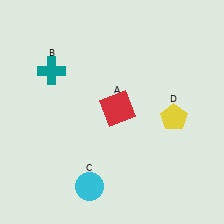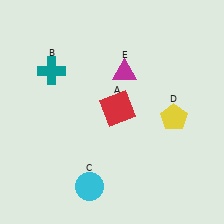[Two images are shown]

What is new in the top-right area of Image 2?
A magenta triangle (E) was added in the top-right area of Image 2.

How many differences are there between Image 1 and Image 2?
There is 1 difference between the two images.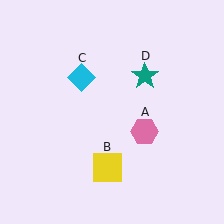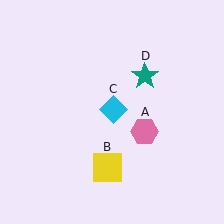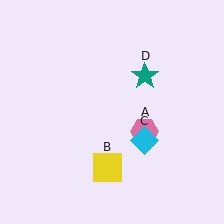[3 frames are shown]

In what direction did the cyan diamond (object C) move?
The cyan diamond (object C) moved down and to the right.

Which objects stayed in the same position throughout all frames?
Pink hexagon (object A) and yellow square (object B) and teal star (object D) remained stationary.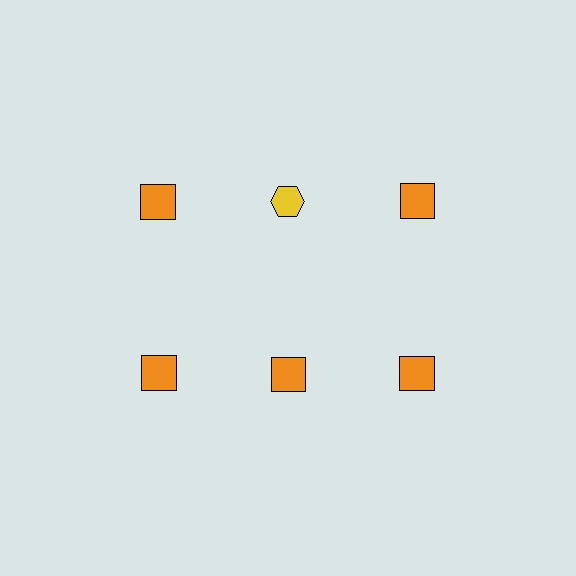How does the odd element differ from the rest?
It differs in both color (yellow instead of orange) and shape (hexagon instead of square).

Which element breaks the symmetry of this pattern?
The yellow hexagon in the top row, second from left column breaks the symmetry. All other shapes are orange squares.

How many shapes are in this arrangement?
There are 6 shapes arranged in a grid pattern.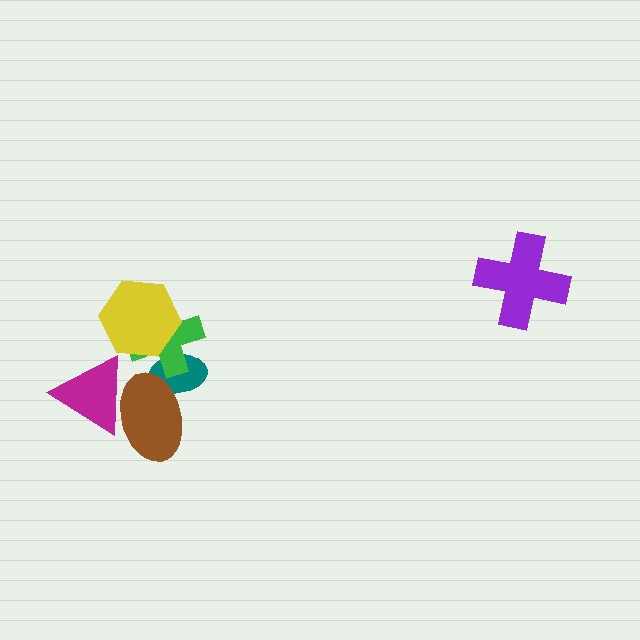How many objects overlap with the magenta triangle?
1 object overlaps with the magenta triangle.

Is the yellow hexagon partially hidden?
No, no other shape covers it.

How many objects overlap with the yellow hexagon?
1 object overlaps with the yellow hexagon.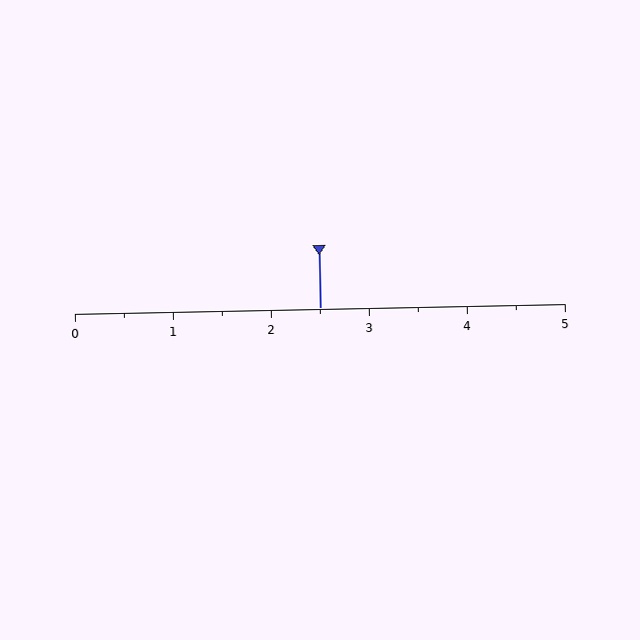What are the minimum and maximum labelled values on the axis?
The axis runs from 0 to 5.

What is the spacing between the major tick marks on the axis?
The major ticks are spaced 1 apart.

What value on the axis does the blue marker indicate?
The marker indicates approximately 2.5.